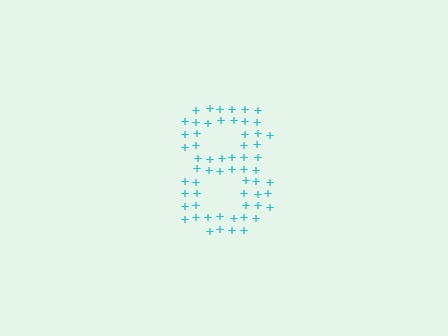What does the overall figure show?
The overall figure shows the digit 8.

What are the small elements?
The small elements are plus signs.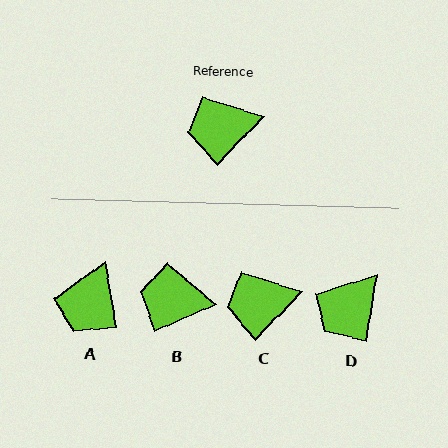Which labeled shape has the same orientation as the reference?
C.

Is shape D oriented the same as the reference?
No, it is off by about 35 degrees.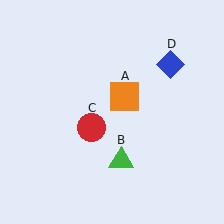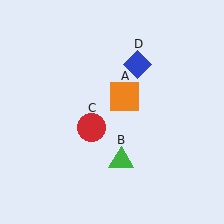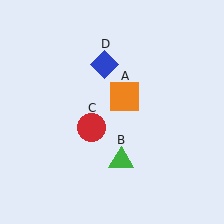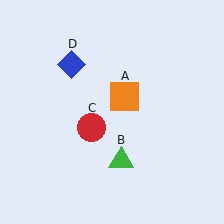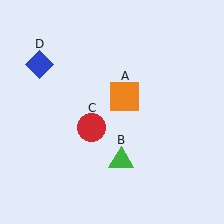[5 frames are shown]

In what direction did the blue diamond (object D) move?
The blue diamond (object D) moved left.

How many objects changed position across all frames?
1 object changed position: blue diamond (object D).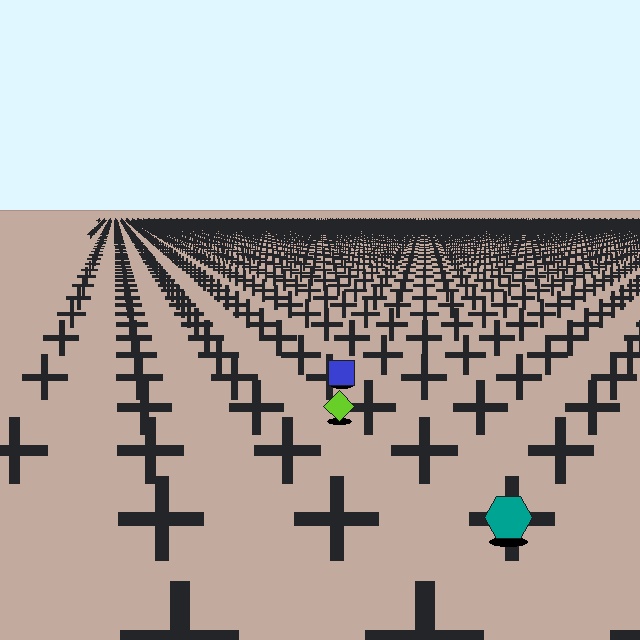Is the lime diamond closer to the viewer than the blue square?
Yes. The lime diamond is closer — you can tell from the texture gradient: the ground texture is coarser near it.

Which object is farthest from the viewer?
The blue square is farthest from the viewer. It appears smaller and the ground texture around it is denser.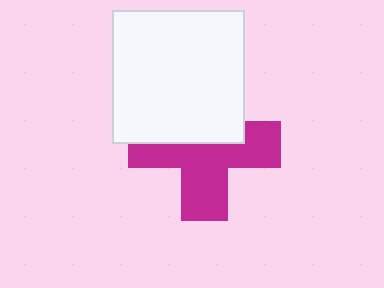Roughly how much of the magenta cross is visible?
About half of it is visible (roughly 58%).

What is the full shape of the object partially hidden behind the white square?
The partially hidden object is a magenta cross.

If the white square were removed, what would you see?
You would see the complete magenta cross.